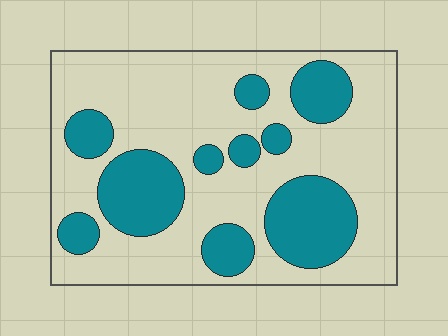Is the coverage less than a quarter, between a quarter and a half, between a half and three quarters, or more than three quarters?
Between a quarter and a half.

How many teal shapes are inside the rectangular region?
10.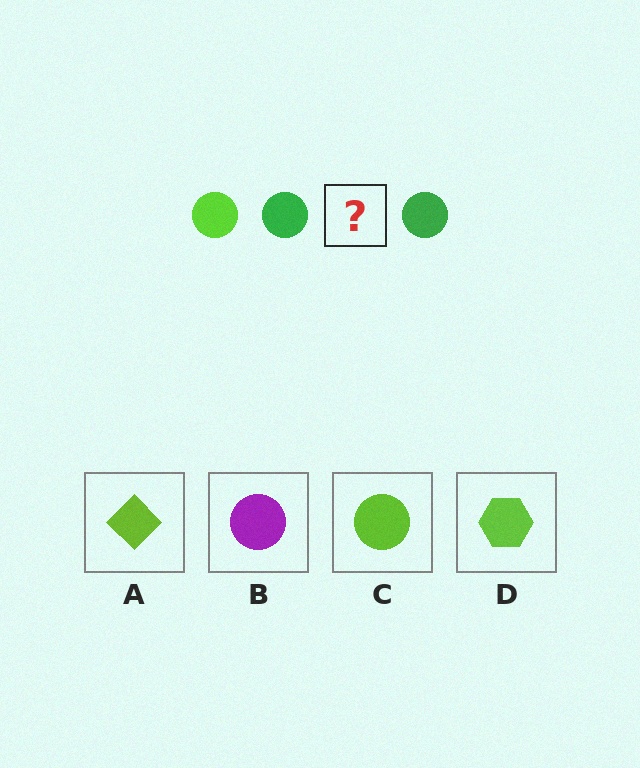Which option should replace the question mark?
Option C.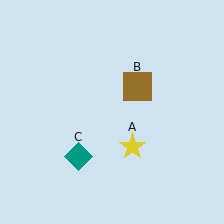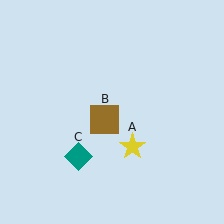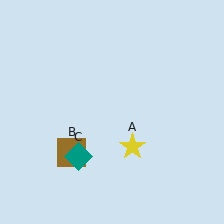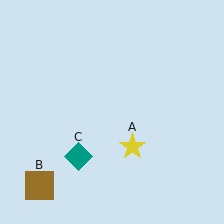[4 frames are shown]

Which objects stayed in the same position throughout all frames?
Yellow star (object A) and teal diamond (object C) remained stationary.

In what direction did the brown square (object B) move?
The brown square (object B) moved down and to the left.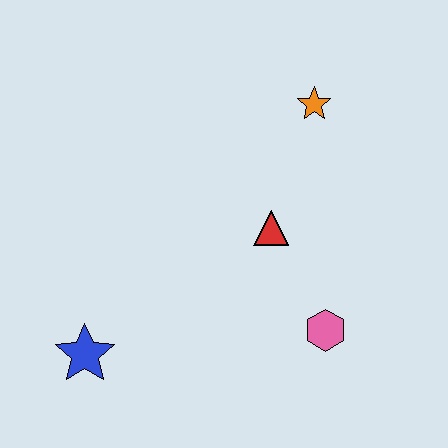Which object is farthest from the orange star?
The blue star is farthest from the orange star.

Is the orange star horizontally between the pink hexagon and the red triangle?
Yes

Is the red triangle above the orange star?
No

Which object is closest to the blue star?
The red triangle is closest to the blue star.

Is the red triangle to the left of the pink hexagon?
Yes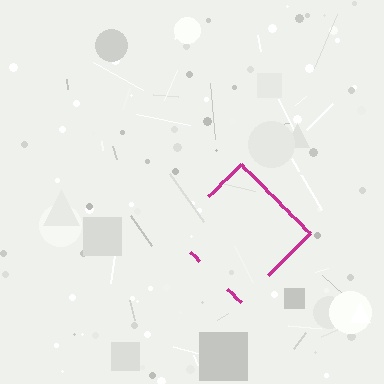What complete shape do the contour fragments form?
The contour fragments form a diamond.